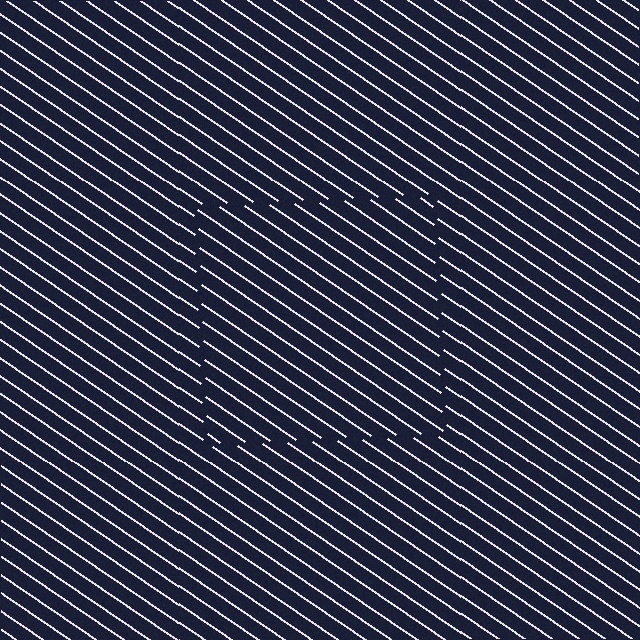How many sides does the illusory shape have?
4 sides — the line-ends trace a square.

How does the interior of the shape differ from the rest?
The interior of the shape contains the same grating, shifted by half a period — the contour is defined by the phase discontinuity where line-ends from the inner and outer gratings abut.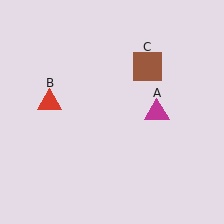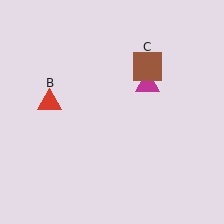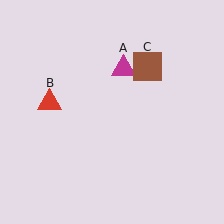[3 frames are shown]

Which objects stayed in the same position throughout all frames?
Red triangle (object B) and brown square (object C) remained stationary.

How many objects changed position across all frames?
1 object changed position: magenta triangle (object A).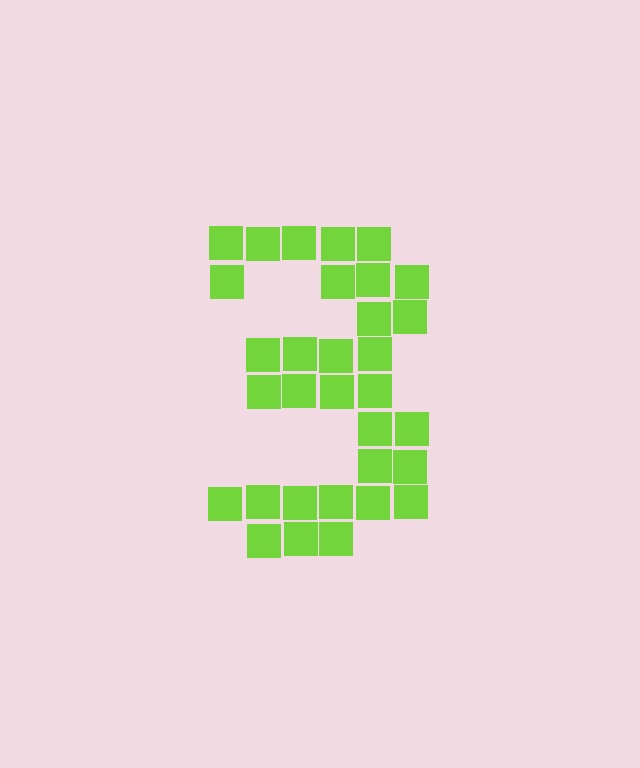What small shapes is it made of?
It is made of small squares.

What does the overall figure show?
The overall figure shows the digit 3.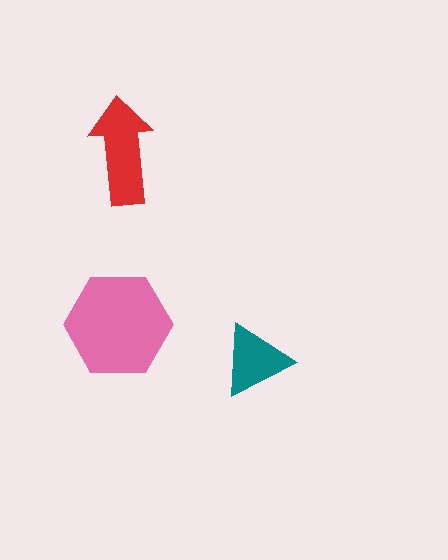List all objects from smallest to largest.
The teal triangle, the red arrow, the pink hexagon.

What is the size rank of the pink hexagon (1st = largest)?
1st.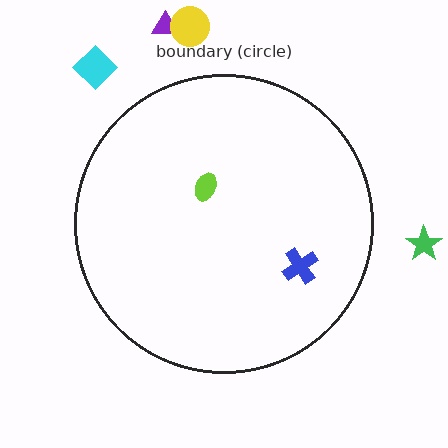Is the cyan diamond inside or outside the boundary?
Outside.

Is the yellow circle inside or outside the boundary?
Outside.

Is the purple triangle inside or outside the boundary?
Outside.